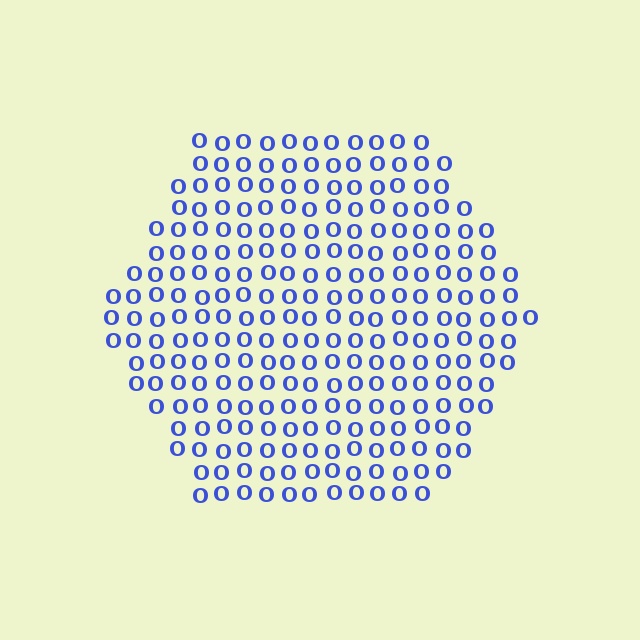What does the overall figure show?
The overall figure shows a hexagon.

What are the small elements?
The small elements are letter O's.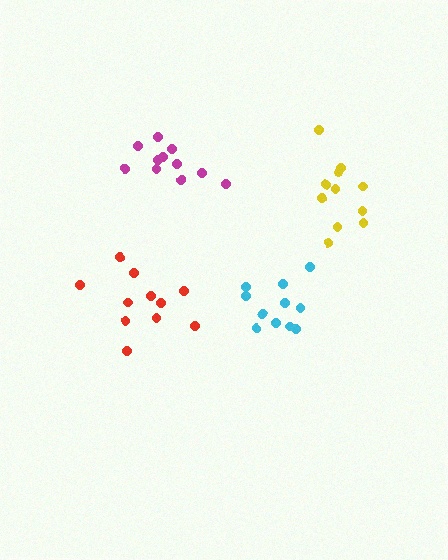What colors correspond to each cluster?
The clusters are colored: magenta, red, yellow, cyan.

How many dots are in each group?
Group 1: 11 dots, Group 2: 11 dots, Group 3: 11 dots, Group 4: 11 dots (44 total).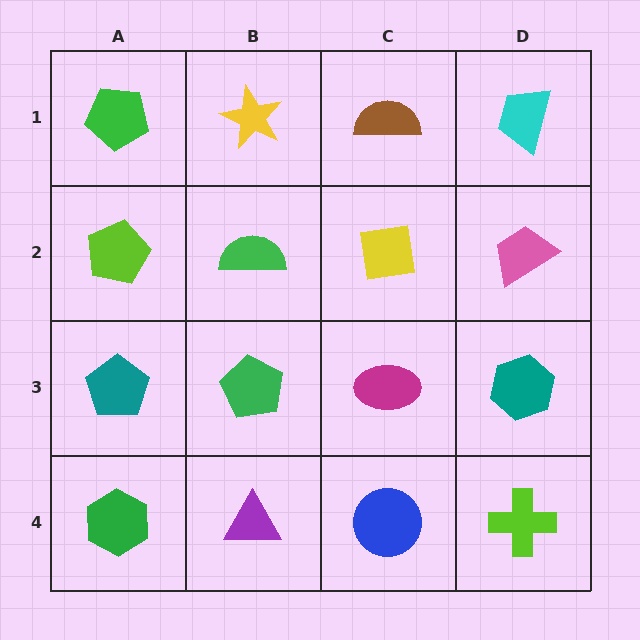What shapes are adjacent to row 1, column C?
A yellow square (row 2, column C), a yellow star (row 1, column B), a cyan trapezoid (row 1, column D).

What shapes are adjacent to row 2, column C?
A brown semicircle (row 1, column C), a magenta ellipse (row 3, column C), a green semicircle (row 2, column B), a pink trapezoid (row 2, column D).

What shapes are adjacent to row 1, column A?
A lime pentagon (row 2, column A), a yellow star (row 1, column B).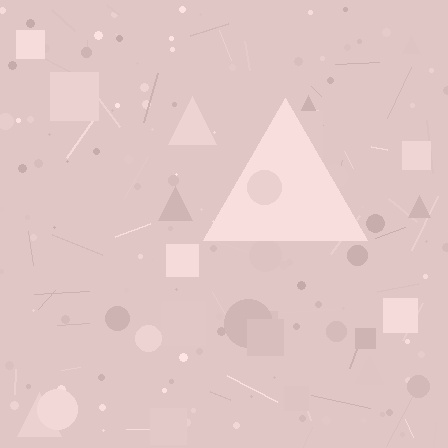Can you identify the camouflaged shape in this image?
The camouflaged shape is a triangle.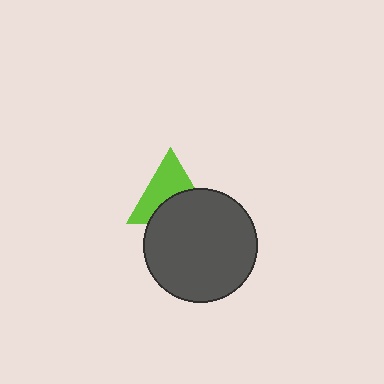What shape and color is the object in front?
The object in front is a dark gray circle.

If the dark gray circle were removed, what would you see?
You would see the complete lime triangle.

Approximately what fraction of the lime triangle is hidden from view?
Roughly 44% of the lime triangle is hidden behind the dark gray circle.